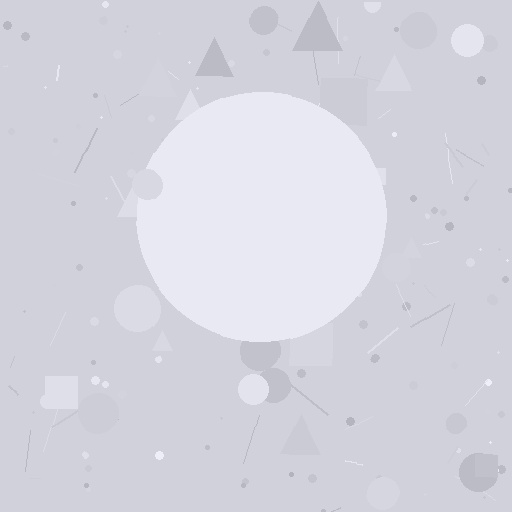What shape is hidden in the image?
A circle is hidden in the image.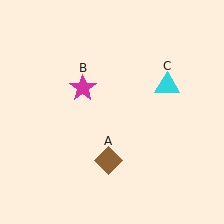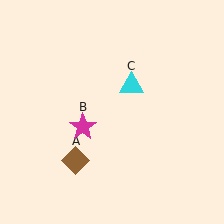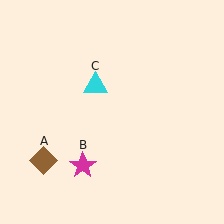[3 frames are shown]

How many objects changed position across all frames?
3 objects changed position: brown diamond (object A), magenta star (object B), cyan triangle (object C).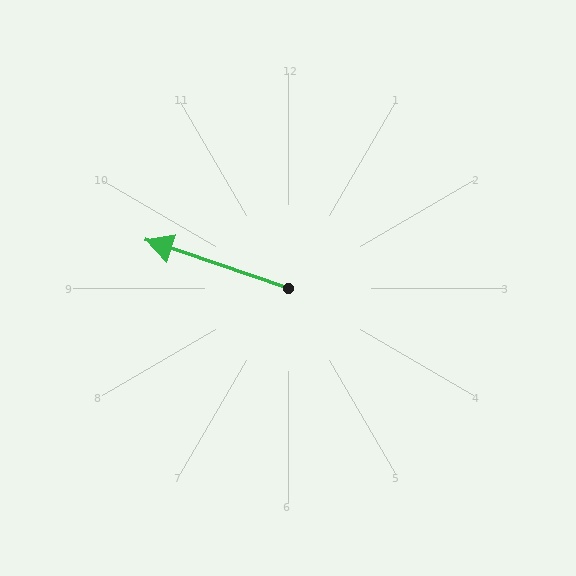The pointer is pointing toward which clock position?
Roughly 10 o'clock.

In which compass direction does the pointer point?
West.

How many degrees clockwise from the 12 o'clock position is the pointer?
Approximately 289 degrees.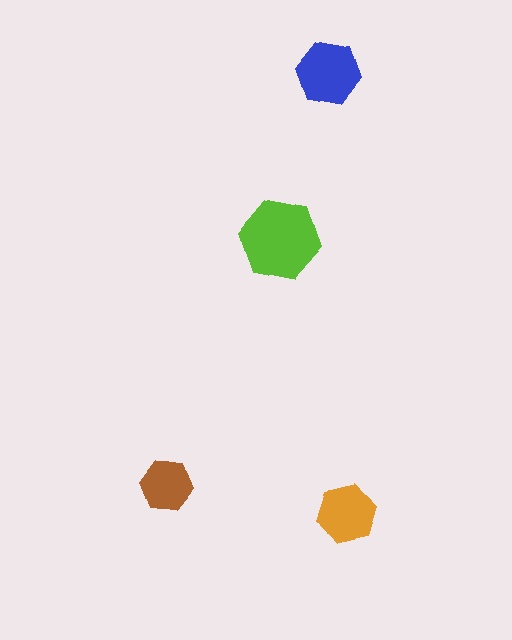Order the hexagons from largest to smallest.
the lime one, the blue one, the orange one, the brown one.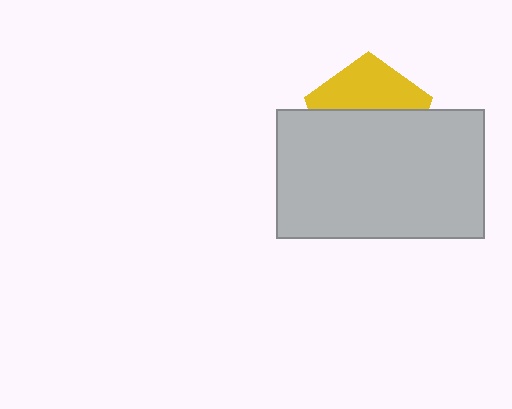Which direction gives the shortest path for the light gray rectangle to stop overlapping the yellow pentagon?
Moving down gives the shortest separation.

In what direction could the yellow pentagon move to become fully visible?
The yellow pentagon could move up. That would shift it out from behind the light gray rectangle entirely.